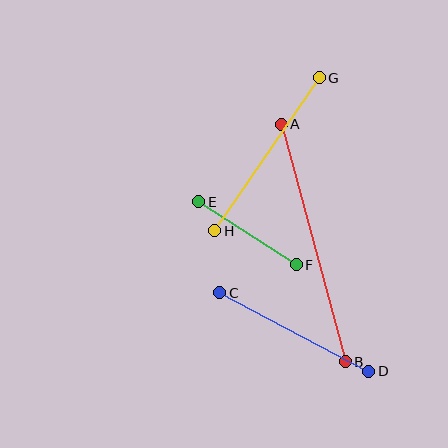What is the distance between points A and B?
The distance is approximately 246 pixels.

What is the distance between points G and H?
The distance is approximately 185 pixels.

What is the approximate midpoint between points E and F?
The midpoint is at approximately (248, 233) pixels.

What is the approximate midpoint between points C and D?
The midpoint is at approximately (294, 332) pixels.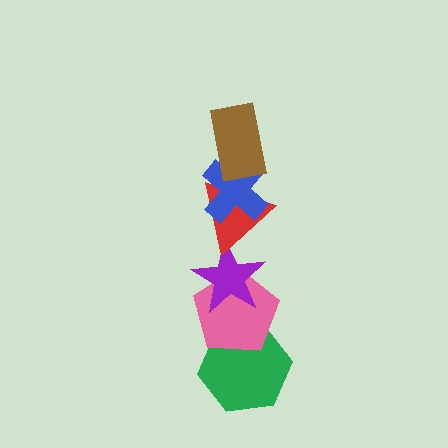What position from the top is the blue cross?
The blue cross is 2nd from the top.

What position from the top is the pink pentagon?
The pink pentagon is 5th from the top.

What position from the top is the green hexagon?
The green hexagon is 6th from the top.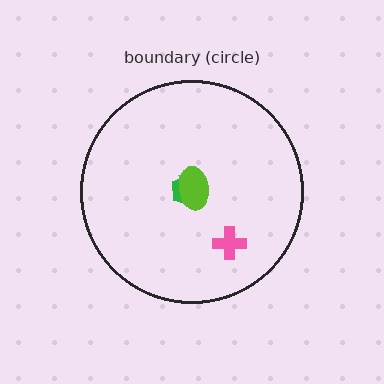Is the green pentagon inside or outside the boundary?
Inside.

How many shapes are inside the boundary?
4 inside, 0 outside.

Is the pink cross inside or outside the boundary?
Inside.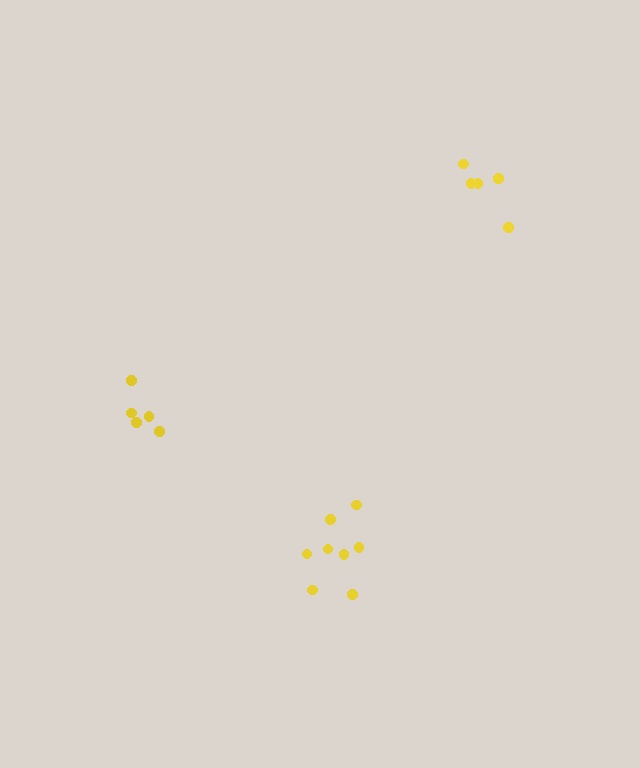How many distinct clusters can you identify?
There are 3 distinct clusters.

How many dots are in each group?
Group 1: 8 dots, Group 2: 5 dots, Group 3: 5 dots (18 total).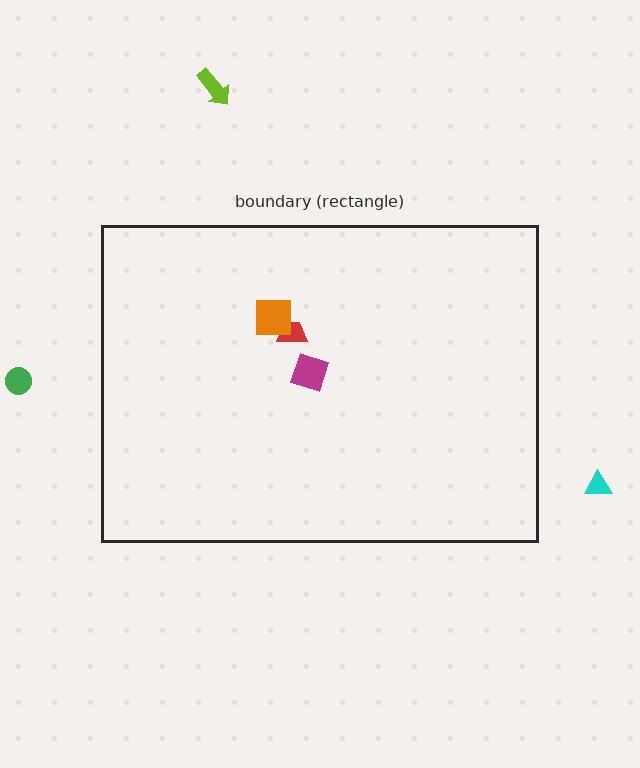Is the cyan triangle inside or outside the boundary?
Outside.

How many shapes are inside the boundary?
3 inside, 3 outside.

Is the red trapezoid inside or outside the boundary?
Inside.